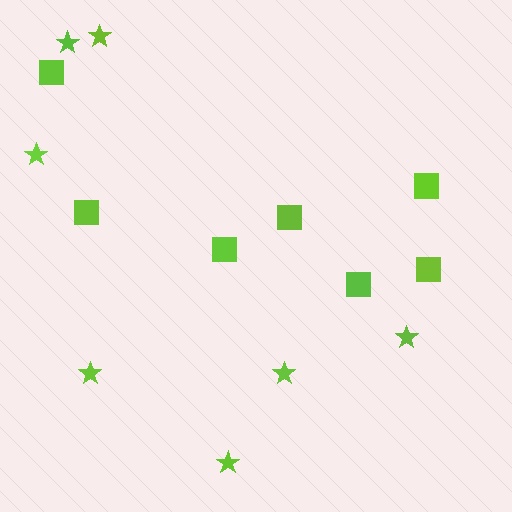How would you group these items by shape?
There are 2 groups: one group of stars (7) and one group of squares (7).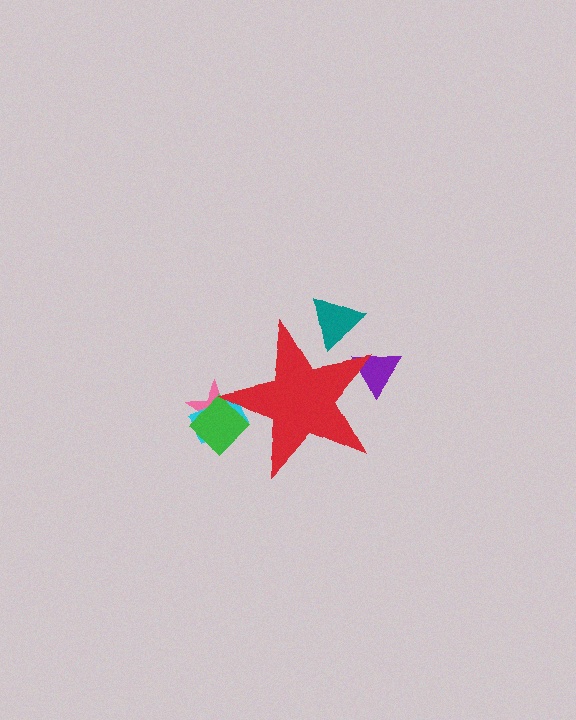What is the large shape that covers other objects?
A red star.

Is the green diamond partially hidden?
Yes, the green diamond is partially hidden behind the red star.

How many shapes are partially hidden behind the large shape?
5 shapes are partially hidden.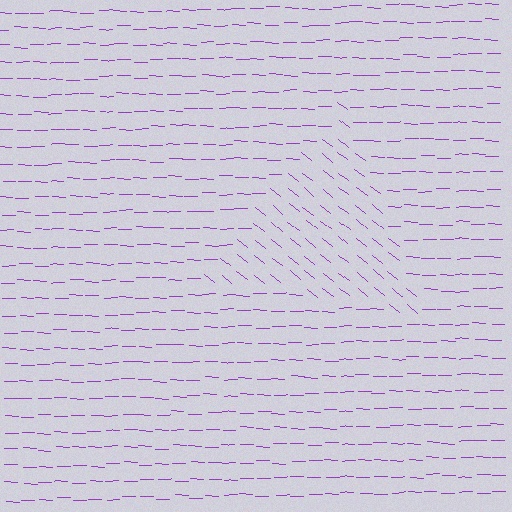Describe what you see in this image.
The image is filled with small purple line segments. A triangle region in the image has lines oriented differently from the surrounding lines, creating a visible texture boundary.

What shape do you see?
I see a triangle.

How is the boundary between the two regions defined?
The boundary is defined purely by a change in line orientation (approximately 37 degrees difference). All lines are the same color and thickness.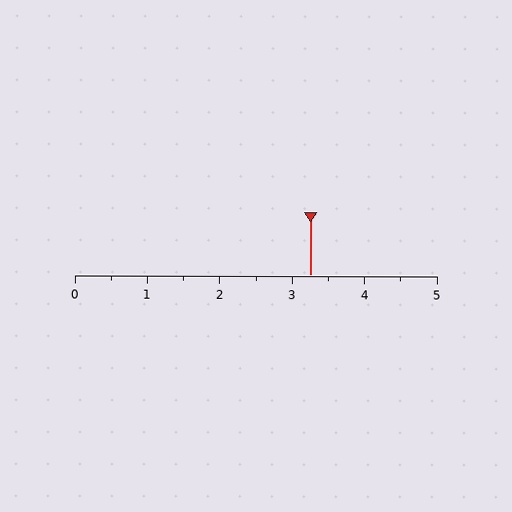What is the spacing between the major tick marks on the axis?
The major ticks are spaced 1 apart.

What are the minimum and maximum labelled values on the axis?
The axis runs from 0 to 5.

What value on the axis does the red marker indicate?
The marker indicates approximately 3.2.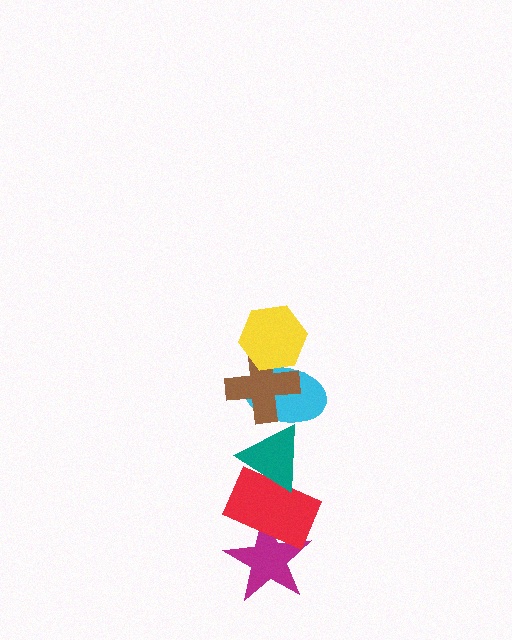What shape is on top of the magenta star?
The red rectangle is on top of the magenta star.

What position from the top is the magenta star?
The magenta star is 6th from the top.